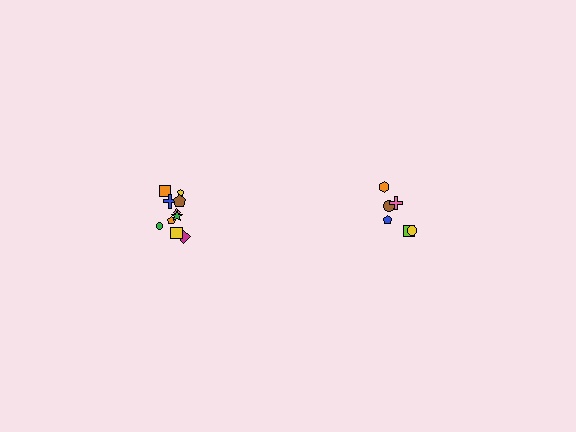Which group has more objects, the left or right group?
The left group.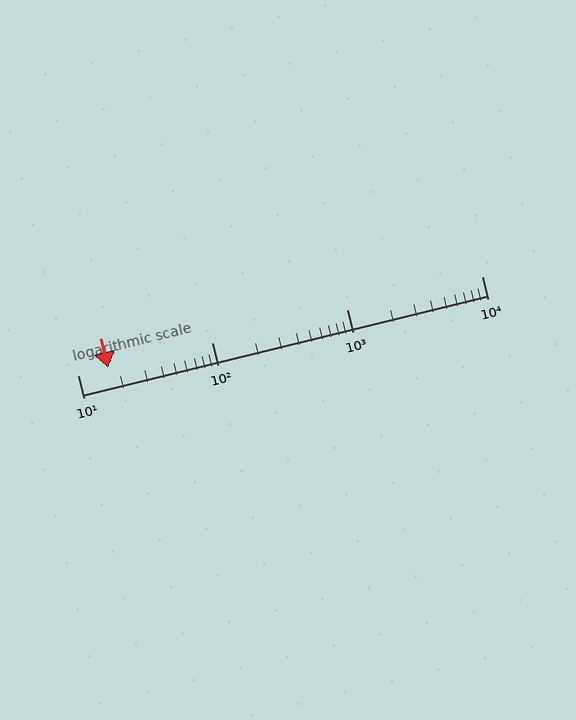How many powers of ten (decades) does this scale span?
The scale spans 3 decades, from 10 to 10000.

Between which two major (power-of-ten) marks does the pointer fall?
The pointer is between 10 and 100.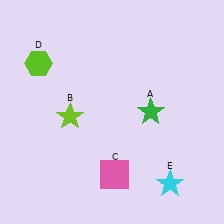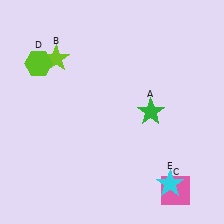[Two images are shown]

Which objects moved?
The objects that moved are: the lime star (B), the pink square (C).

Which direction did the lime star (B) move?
The lime star (B) moved up.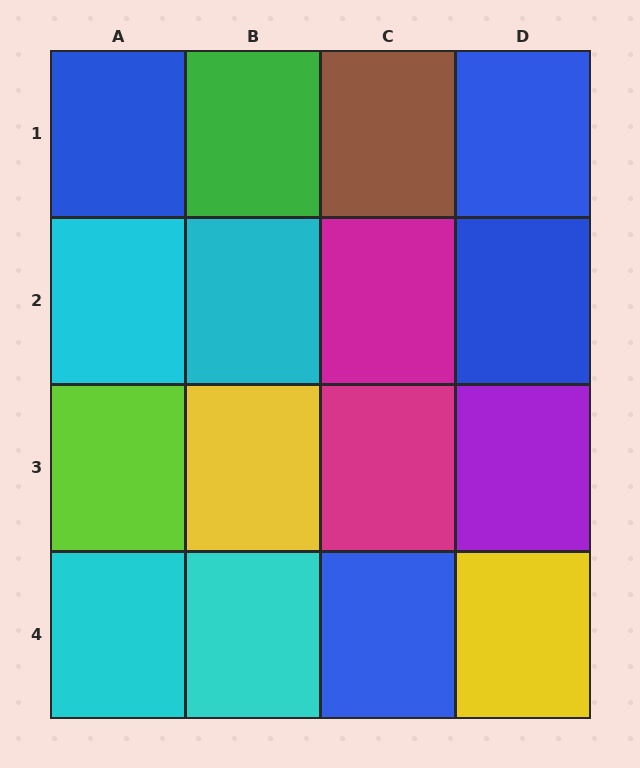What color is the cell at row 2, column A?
Cyan.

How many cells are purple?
1 cell is purple.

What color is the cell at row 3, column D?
Purple.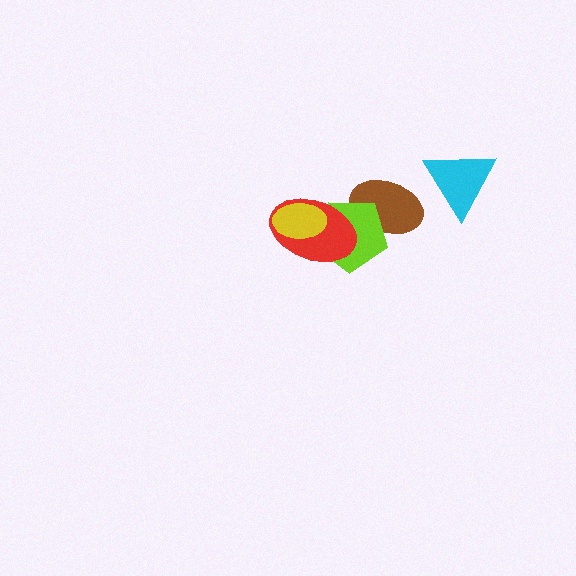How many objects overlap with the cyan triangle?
0 objects overlap with the cyan triangle.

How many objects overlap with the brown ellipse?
1 object overlaps with the brown ellipse.